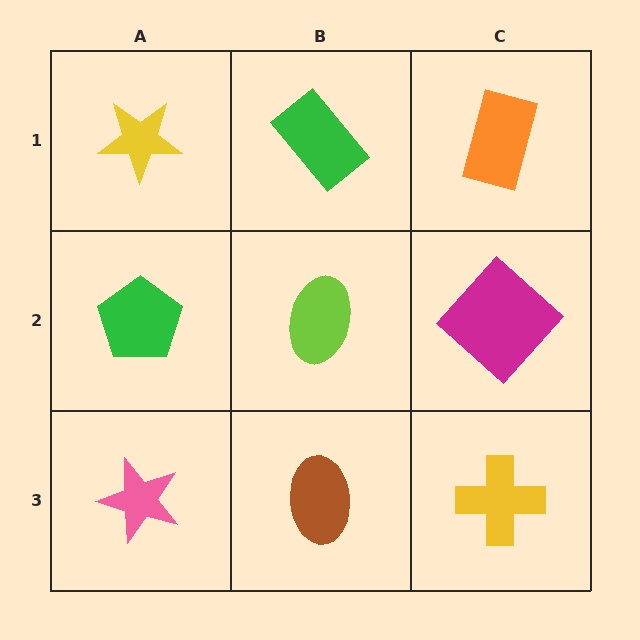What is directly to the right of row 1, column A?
A green rectangle.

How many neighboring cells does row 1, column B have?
3.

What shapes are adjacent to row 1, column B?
A lime ellipse (row 2, column B), a yellow star (row 1, column A), an orange rectangle (row 1, column C).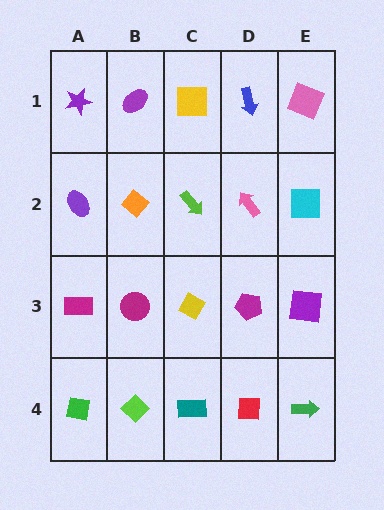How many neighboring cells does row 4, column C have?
3.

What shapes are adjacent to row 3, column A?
A purple ellipse (row 2, column A), a green square (row 4, column A), a magenta circle (row 3, column B).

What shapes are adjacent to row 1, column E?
A cyan square (row 2, column E), a blue arrow (row 1, column D).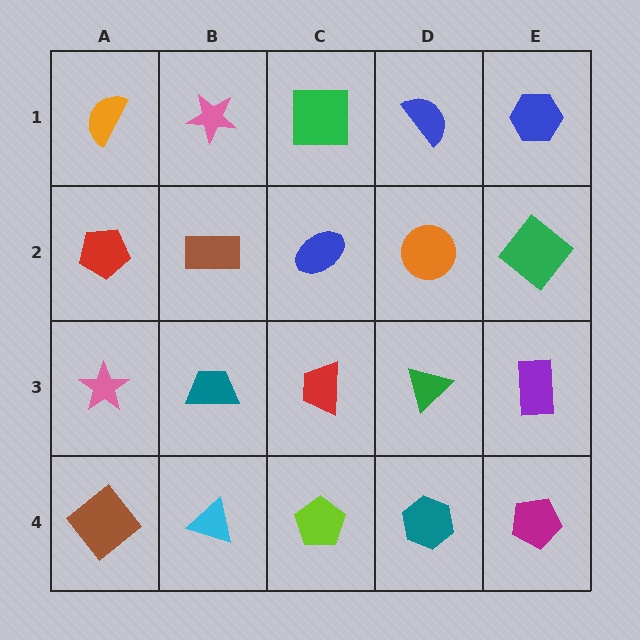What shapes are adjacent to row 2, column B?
A pink star (row 1, column B), a teal trapezoid (row 3, column B), a red pentagon (row 2, column A), a blue ellipse (row 2, column C).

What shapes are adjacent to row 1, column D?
An orange circle (row 2, column D), a green square (row 1, column C), a blue hexagon (row 1, column E).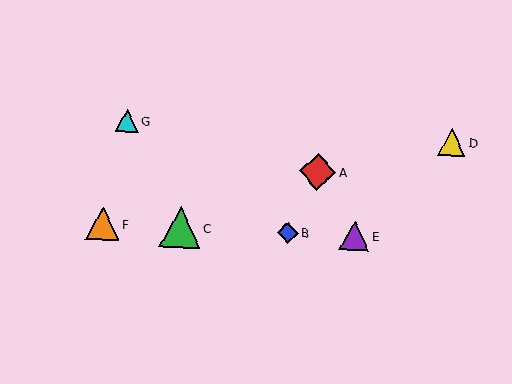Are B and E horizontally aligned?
Yes, both are at y≈233.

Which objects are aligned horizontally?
Objects B, C, E, F are aligned horizontally.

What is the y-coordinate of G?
Object G is at y≈121.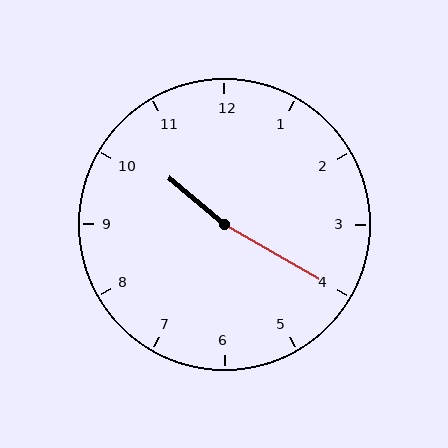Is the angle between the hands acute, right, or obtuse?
It is obtuse.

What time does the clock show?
10:20.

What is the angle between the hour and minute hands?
Approximately 170 degrees.